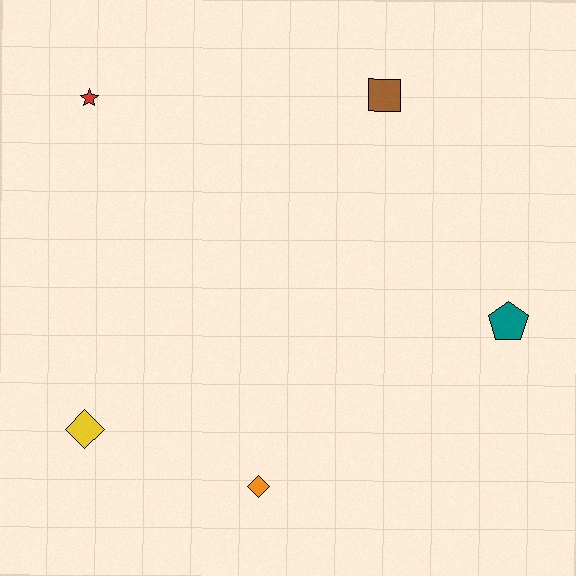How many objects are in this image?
There are 5 objects.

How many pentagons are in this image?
There is 1 pentagon.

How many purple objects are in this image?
There are no purple objects.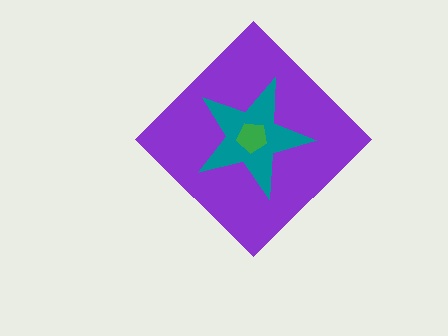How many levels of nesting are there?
3.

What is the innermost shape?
The green pentagon.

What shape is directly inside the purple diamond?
The teal star.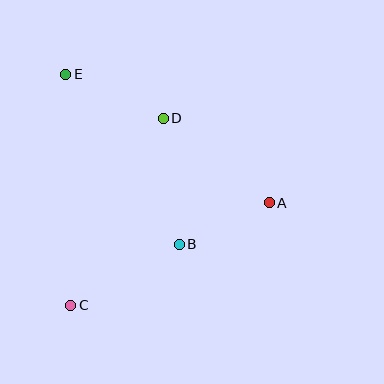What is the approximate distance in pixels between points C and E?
The distance between C and E is approximately 231 pixels.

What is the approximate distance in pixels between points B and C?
The distance between B and C is approximately 124 pixels.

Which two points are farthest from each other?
Points A and E are farthest from each other.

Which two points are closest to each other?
Points A and B are closest to each other.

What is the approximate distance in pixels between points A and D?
The distance between A and D is approximately 135 pixels.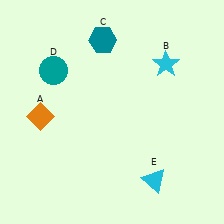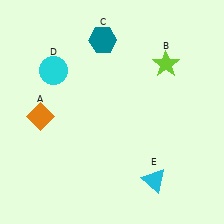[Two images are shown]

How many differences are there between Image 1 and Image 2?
There are 2 differences between the two images.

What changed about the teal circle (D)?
In Image 1, D is teal. In Image 2, it changed to cyan.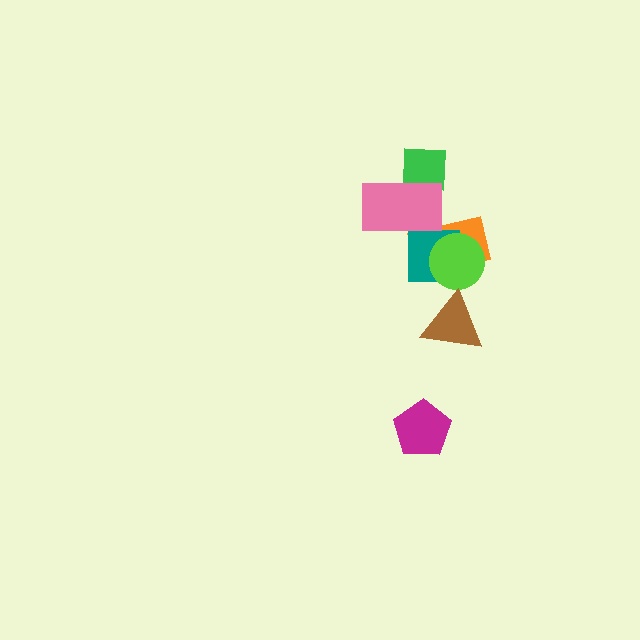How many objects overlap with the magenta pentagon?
0 objects overlap with the magenta pentagon.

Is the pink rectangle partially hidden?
No, no other shape covers it.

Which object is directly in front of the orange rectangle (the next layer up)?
The teal square is directly in front of the orange rectangle.